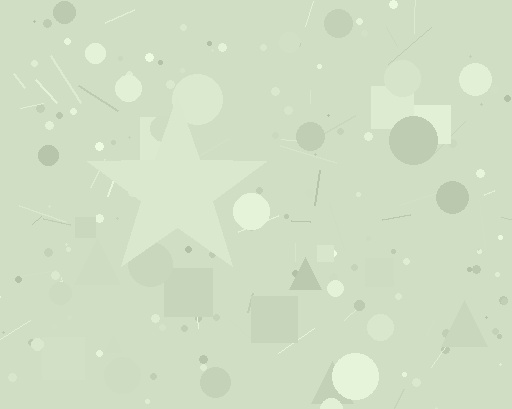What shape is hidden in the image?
A star is hidden in the image.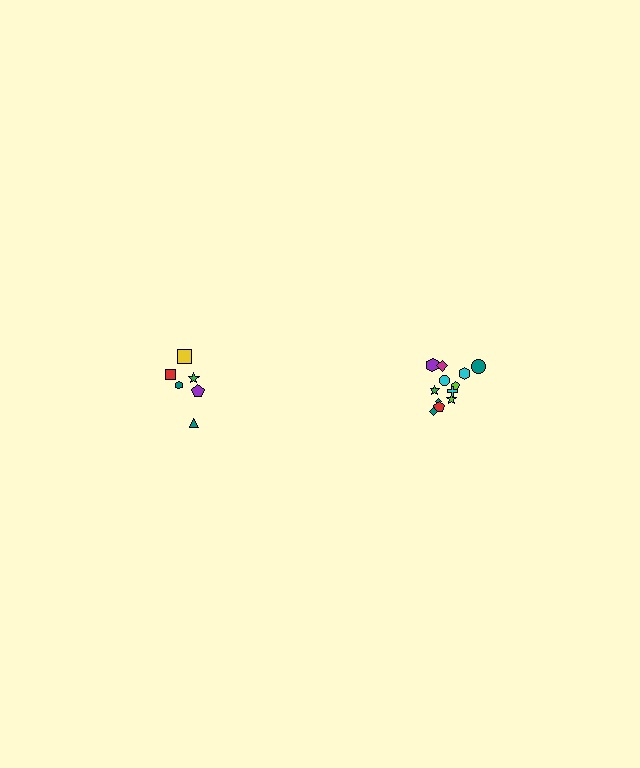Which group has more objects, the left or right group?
The right group.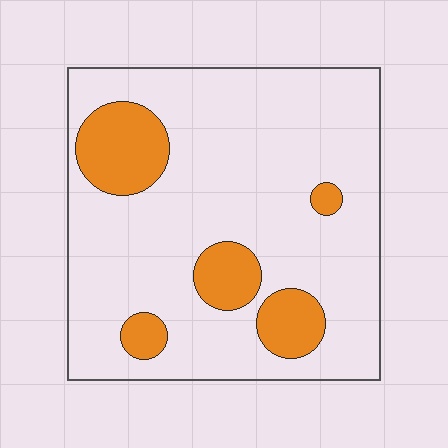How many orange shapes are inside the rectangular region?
5.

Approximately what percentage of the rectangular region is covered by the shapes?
Approximately 20%.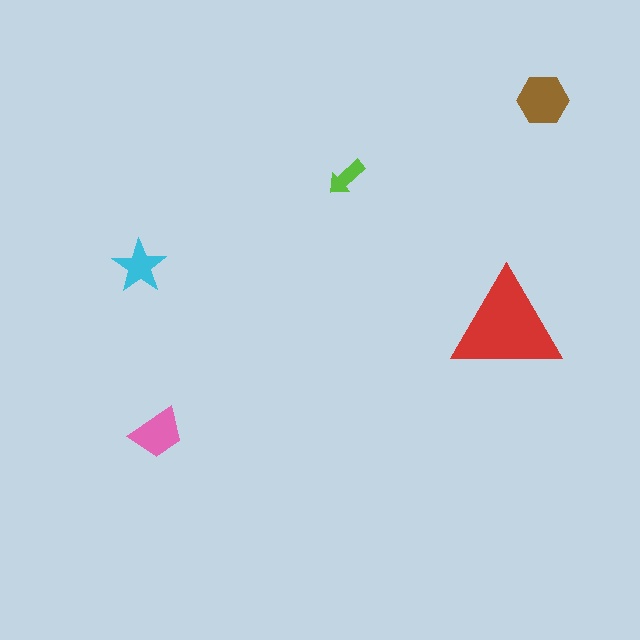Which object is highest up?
The brown hexagon is topmost.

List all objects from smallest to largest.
The lime arrow, the cyan star, the pink trapezoid, the brown hexagon, the red triangle.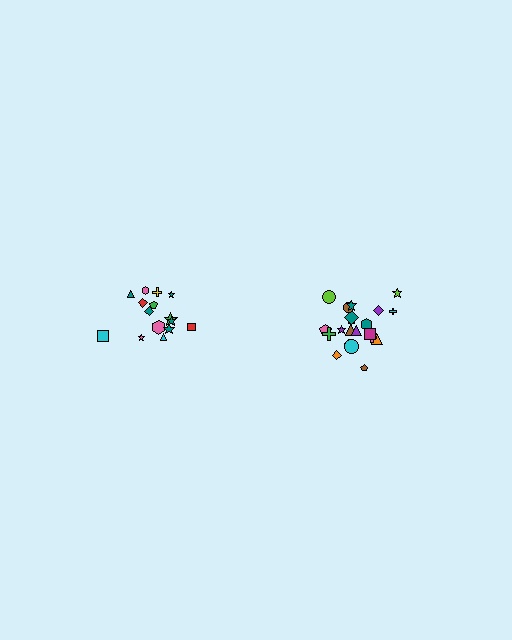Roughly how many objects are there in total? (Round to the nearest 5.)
Roughly 35 objects in total.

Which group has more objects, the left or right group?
The right group.